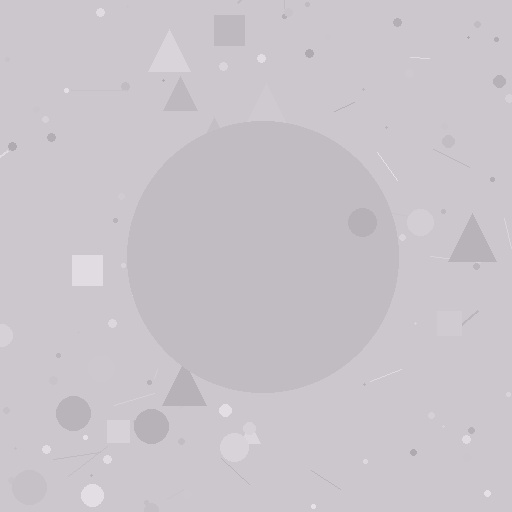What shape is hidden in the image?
A circle is hidden in the image.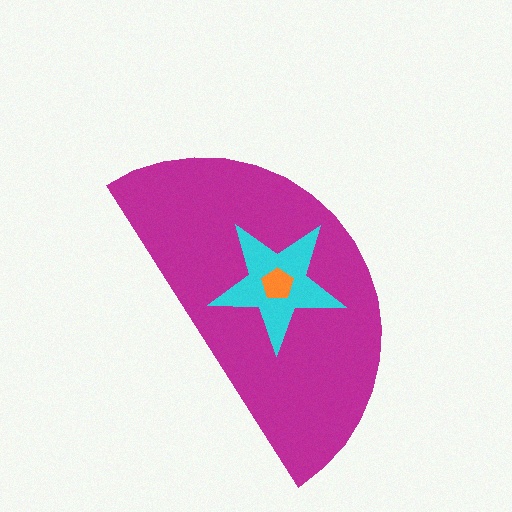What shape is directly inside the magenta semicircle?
The cyan star.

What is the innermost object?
The orange pentagon.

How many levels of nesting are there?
3.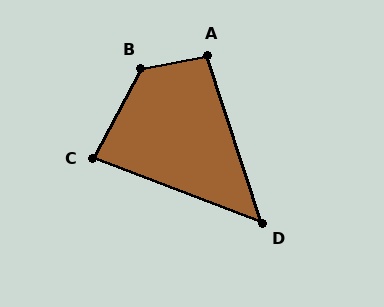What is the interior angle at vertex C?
Approximately 83 degrees (acute).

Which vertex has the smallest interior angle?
D, at approximately 51 degrees.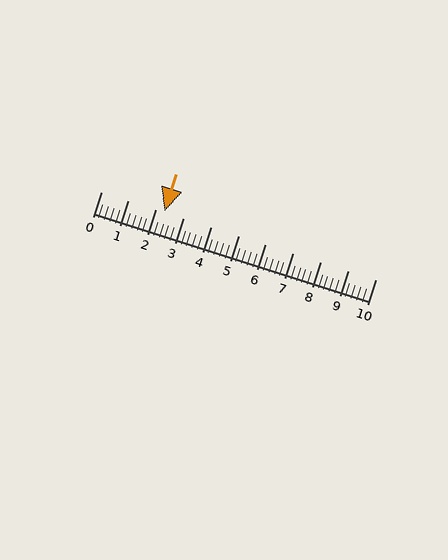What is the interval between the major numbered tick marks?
The major tick marks are spaced 1 units apart.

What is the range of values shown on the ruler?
The ruler shows values from 0 to 10.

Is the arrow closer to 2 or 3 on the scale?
The arrow is closer to 2.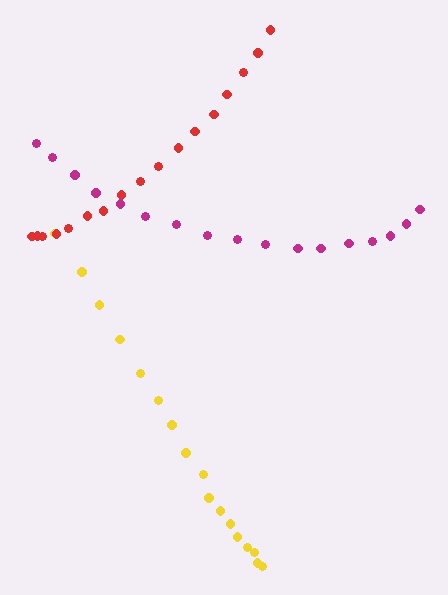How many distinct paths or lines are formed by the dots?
There are 3 distinct paths.